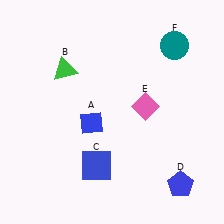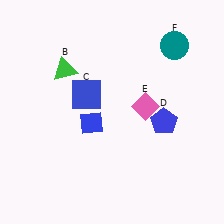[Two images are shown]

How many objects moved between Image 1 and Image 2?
2 objects moved between the two images.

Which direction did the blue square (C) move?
The blue square (C) moved up.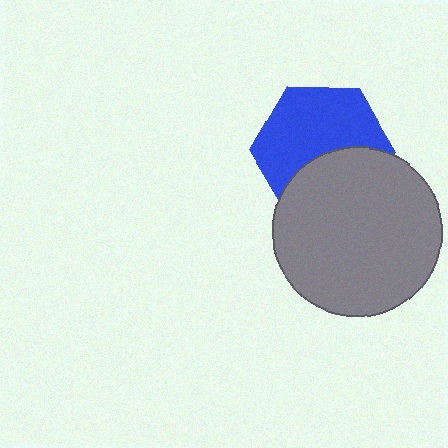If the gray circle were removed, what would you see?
You would see the complete blue hexagon.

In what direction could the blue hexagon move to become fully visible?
The blue hexagon could move up. That would shift it out from behind the gray circle entirely.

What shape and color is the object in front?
The object in front is a gray circle.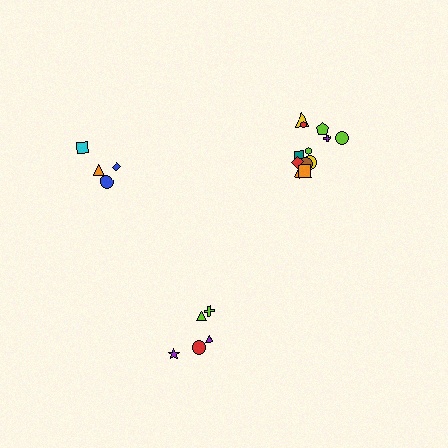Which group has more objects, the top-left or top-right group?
The top-right group.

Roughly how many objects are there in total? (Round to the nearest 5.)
Roughly 20 objects in total.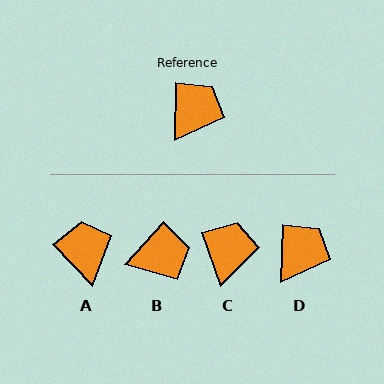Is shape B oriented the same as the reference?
No, it is off by about 40 degrees.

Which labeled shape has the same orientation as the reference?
D.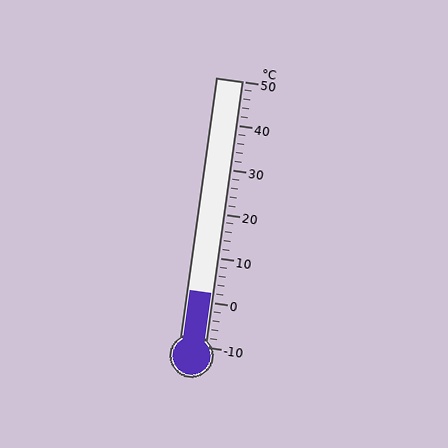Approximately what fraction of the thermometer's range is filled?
The thermometer is filled to approximately 20% of its range.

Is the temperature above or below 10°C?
The temperature is below 10°C.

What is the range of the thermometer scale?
The thermometer scale ranges from -10°C to 50°C.